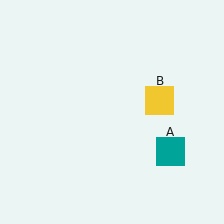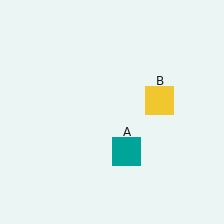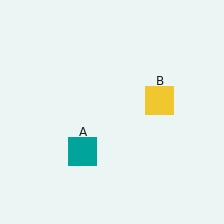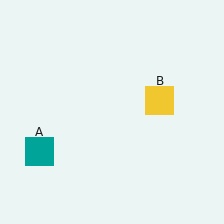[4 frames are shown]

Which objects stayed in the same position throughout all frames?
Yellow square (object B) remained stationary.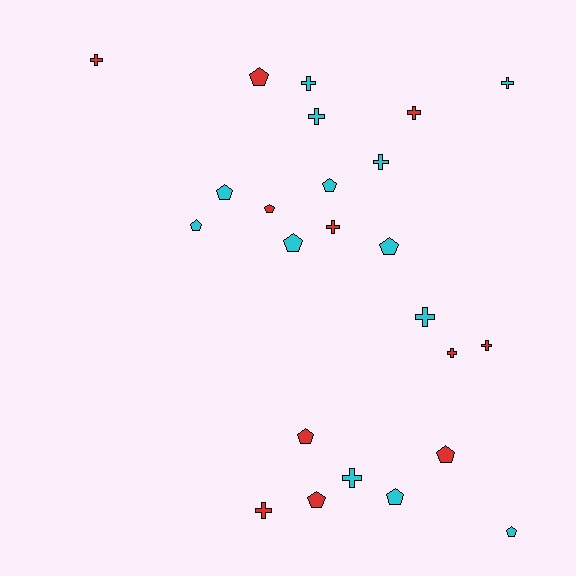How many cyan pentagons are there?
There are 7 cyan pentagons.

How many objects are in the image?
There are 24 objects.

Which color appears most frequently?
Cyan, with 13 objects.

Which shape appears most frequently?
Cross, with 12 objects.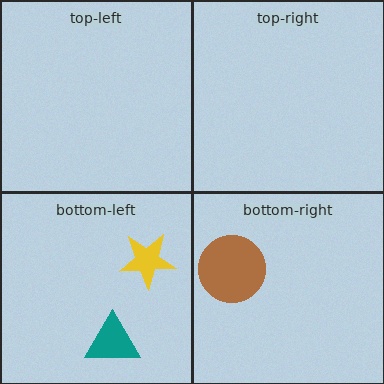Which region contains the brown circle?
The bottom-right region.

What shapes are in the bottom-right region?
The brown circle.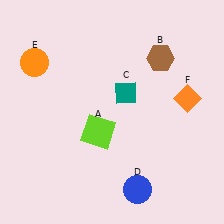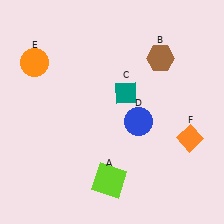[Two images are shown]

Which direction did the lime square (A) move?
The lime square (A) moved down.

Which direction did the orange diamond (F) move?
The orange diamond (F) moved down.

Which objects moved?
The objects that moved are: the lime square (A), the blue circle (D), the orange diamond (F).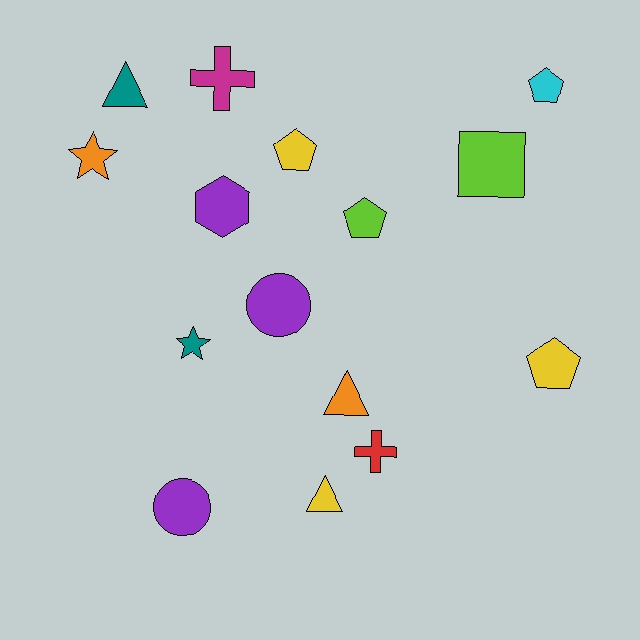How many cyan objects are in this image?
There is 1 cyan object.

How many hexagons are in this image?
There is 1 hexagon.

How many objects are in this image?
There are 15 objects.